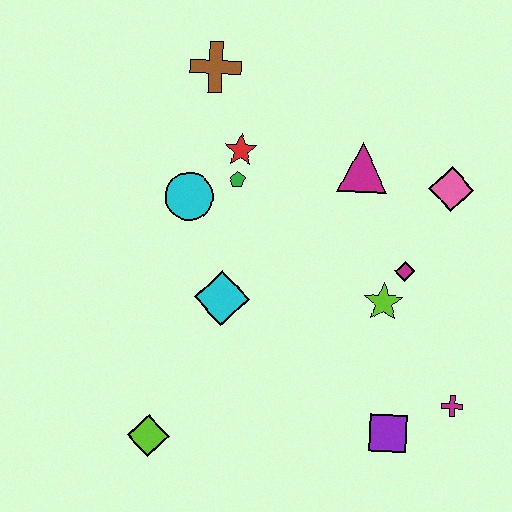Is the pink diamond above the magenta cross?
Yes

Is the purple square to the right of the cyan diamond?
Yes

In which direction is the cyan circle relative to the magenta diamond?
The cyan circle is to the left of the magenta diamond.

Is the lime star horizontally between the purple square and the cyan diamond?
Yes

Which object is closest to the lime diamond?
The cyan diamond is closest to the lime diamond.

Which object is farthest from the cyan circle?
The magenta cross is farthest from the cyan circle.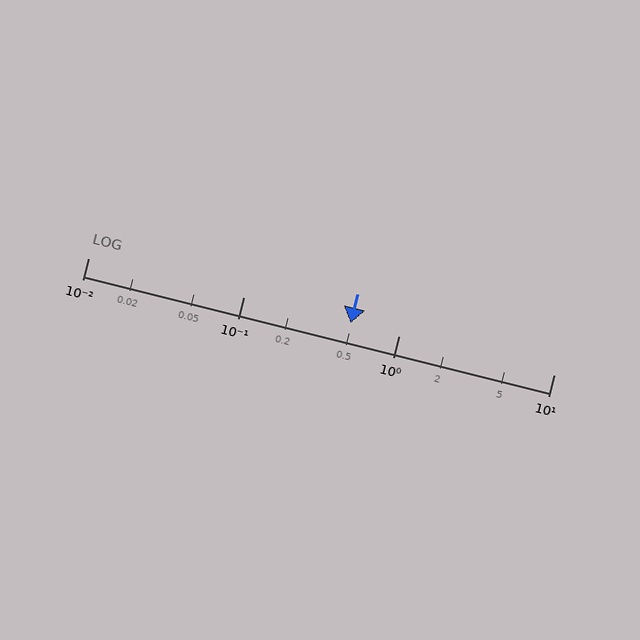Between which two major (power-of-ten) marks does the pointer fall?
The pointer is between 0.1 and 1.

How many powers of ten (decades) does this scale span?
The scale spans 3 decades, from 0.01 to 10.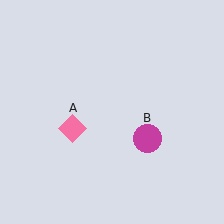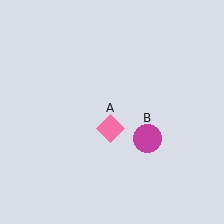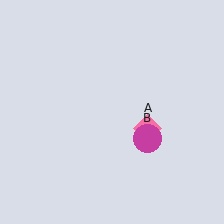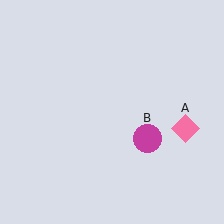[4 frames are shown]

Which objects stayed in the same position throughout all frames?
Magenta circle (object B) remained stationary.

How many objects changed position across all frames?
1 object changed position: pink diamond (object A).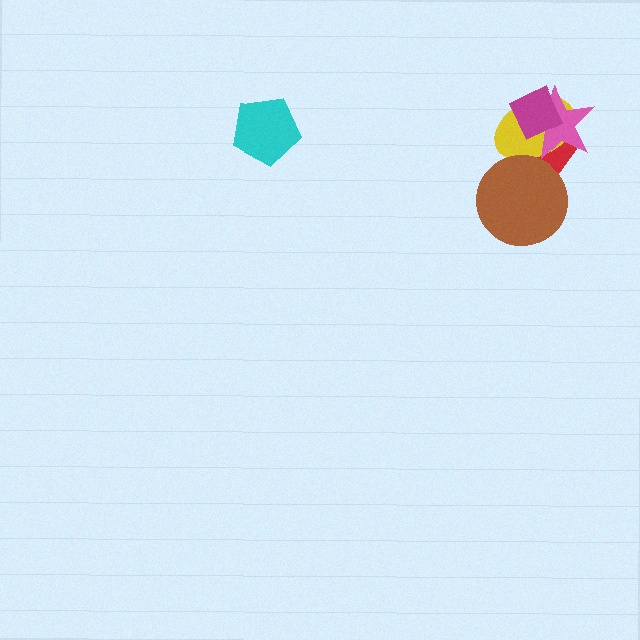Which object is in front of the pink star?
The magenta diamond is in front of the pink star.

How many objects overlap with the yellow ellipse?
4 objects overlap with the yellow ellipse.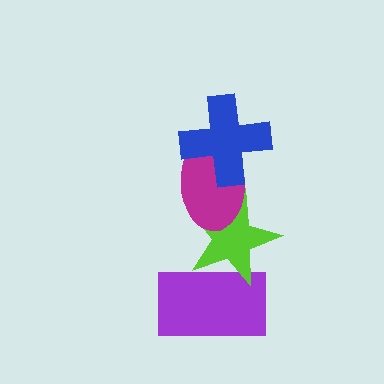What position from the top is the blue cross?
The blue cross is 1st from the top.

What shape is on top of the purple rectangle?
The lime star is on top of the purple rectangle.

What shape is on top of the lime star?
The magenta ellipse is on top of the lime star.